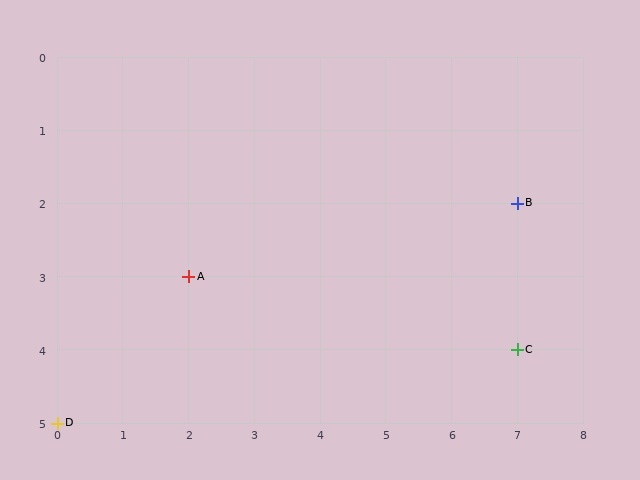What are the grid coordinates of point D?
Point D is at grid coordinates (0, 5).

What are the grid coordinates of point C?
Point C is at grid coordinates (7, 4).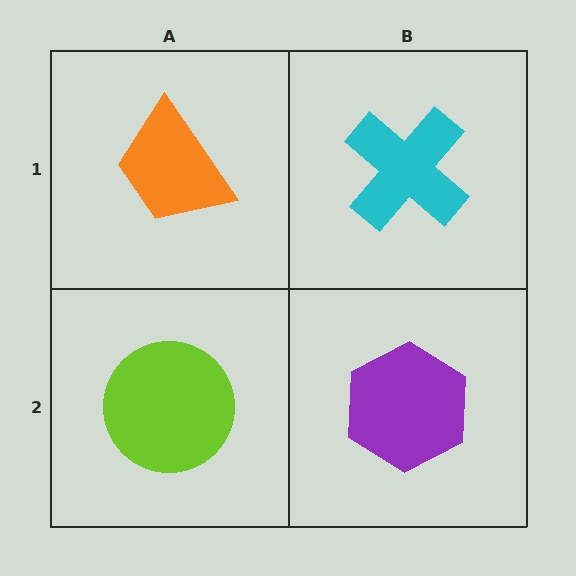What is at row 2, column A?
A lime circle.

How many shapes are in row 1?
2 shapes.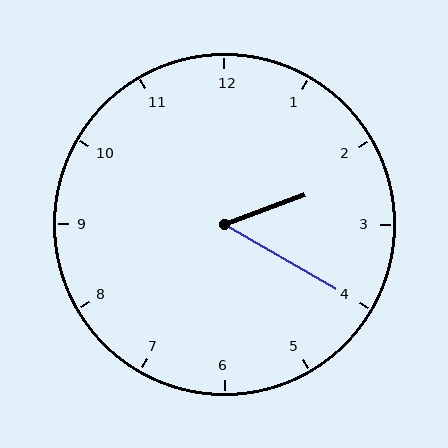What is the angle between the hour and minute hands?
Approximately 50 degrees.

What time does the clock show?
2:20.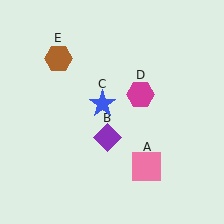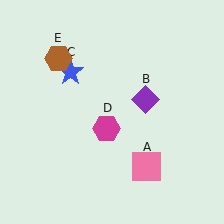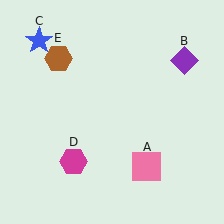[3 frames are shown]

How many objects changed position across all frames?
3 objects changed position: purple diamond (object B), blue star (object C), magenta hexagon (object D).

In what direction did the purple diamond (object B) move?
The purple diamond (object B) moved up and to the right.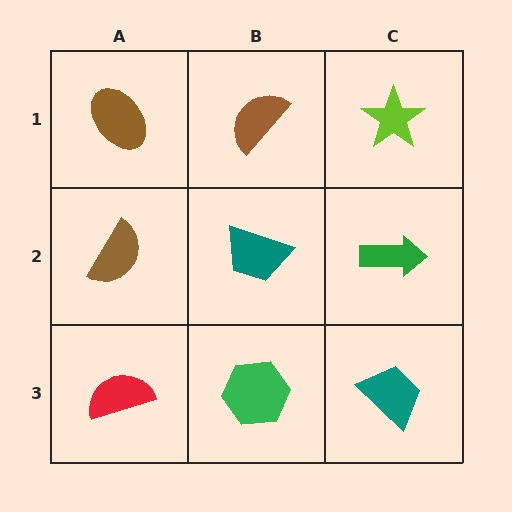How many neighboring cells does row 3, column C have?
2.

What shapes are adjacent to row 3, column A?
A brown semicircle (row 2, column A), a green hexagon (row 3, column B).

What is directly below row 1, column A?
A brown semicircle.